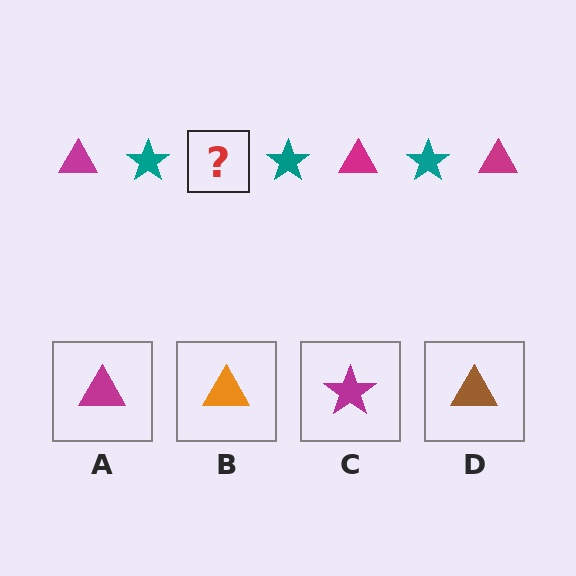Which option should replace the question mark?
Option A.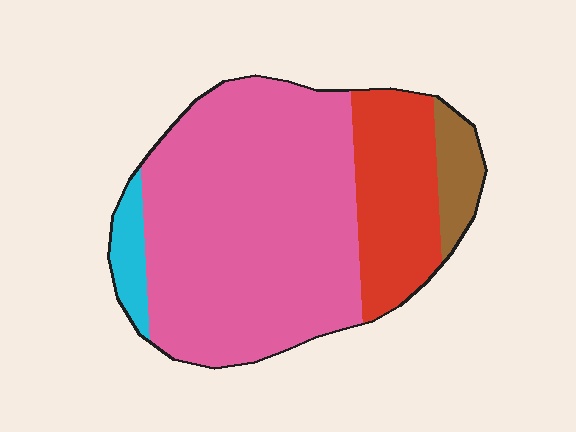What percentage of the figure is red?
Red covers around 20% of the figure.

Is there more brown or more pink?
Pink.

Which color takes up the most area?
Pink, at roughly 65%.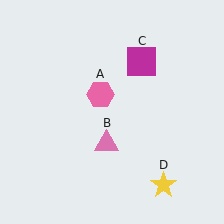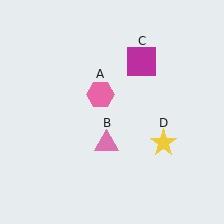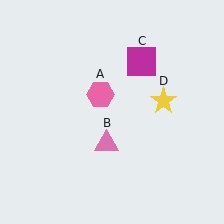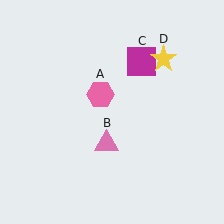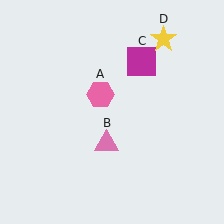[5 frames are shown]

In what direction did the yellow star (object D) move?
The yellow star (object D) moved up.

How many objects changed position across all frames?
1 object changed position: yellow star (object D).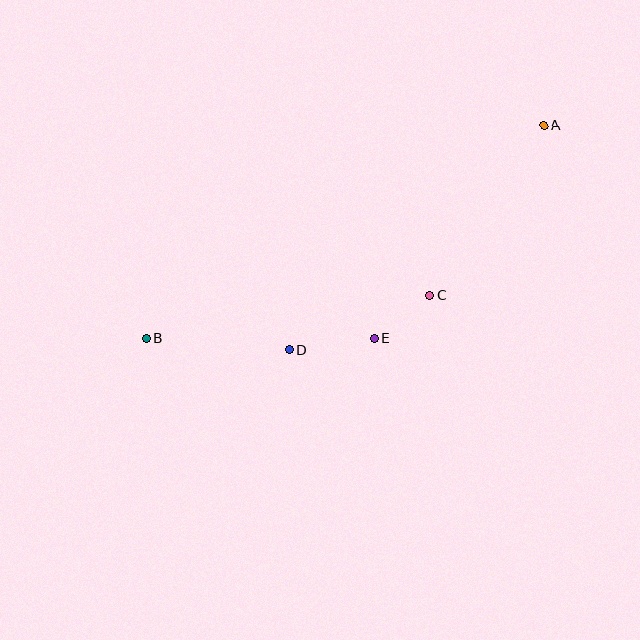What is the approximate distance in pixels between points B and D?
The distance between B and D is approximately 143 pixels.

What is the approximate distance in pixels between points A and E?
The distance between A and E is approximately 272 pixels.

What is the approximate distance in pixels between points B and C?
The distance between B and C is approximately 286 pixels.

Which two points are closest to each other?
Points C and E are closest to each other.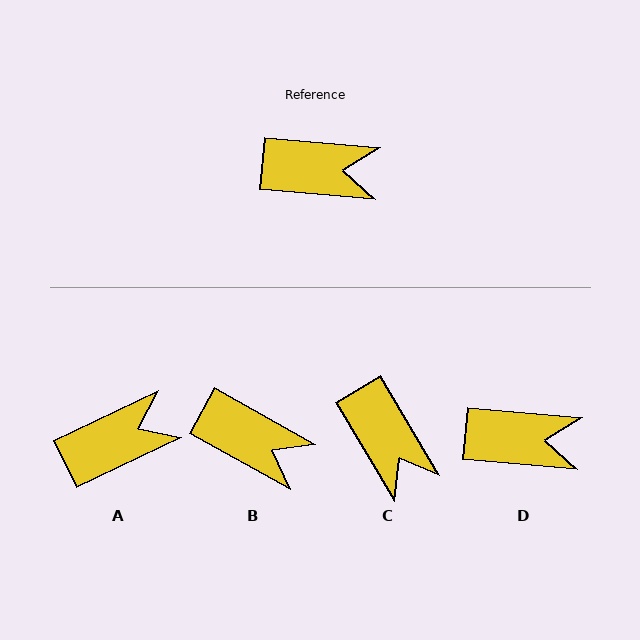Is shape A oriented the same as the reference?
No, it is off by about 31 degrees.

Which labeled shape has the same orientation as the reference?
D.